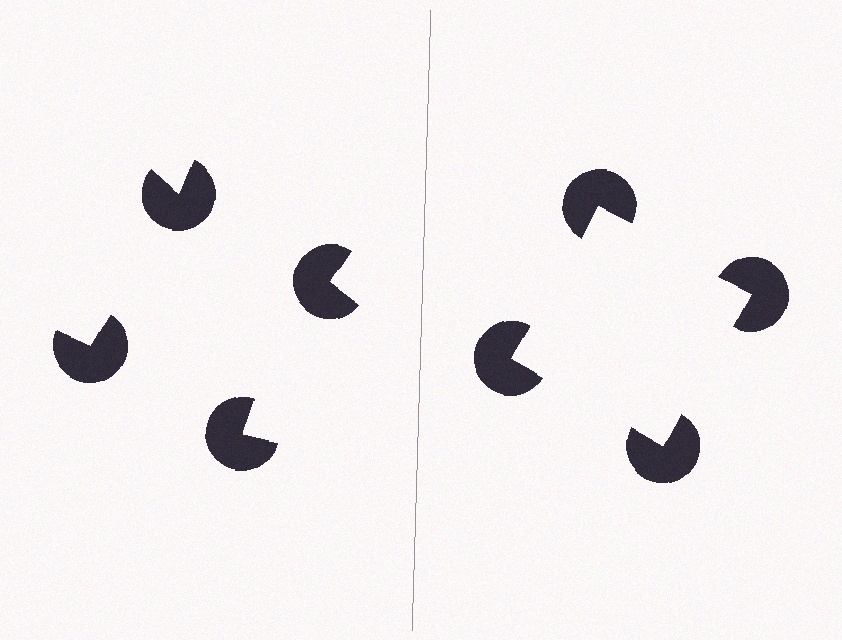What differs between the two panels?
The pac-man discs are positioned identically on both sides; only the wedge orientations differ. On the right they align to a square; on the left they are misaligned.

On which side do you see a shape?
An illusory square appears on the right side. On the left side the wedge cuts are rotated, so no coherent shape forms.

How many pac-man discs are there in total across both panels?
8 — 4 on each side.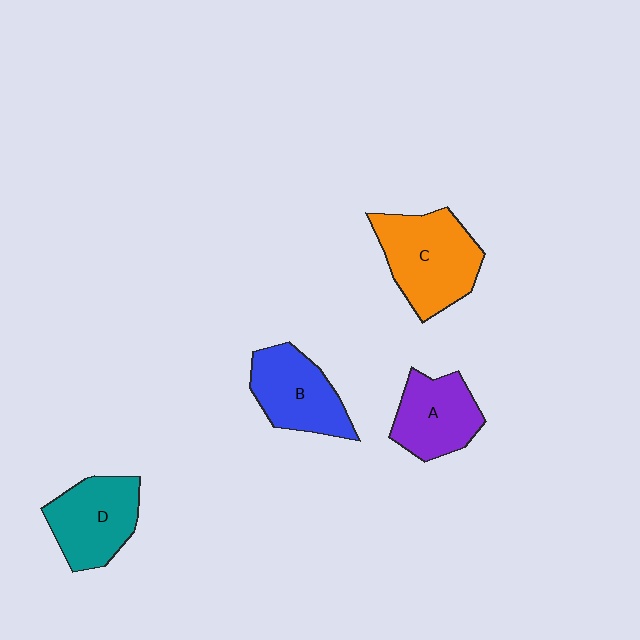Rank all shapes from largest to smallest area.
From largest to smallest: C (orange), D (teal), B (blue), A (purple).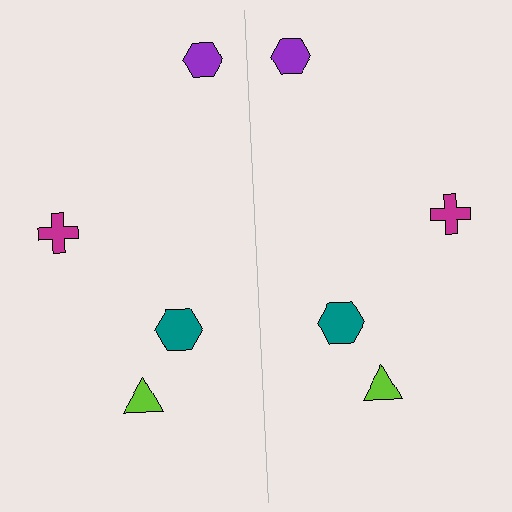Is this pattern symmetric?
Yes, this pattern has bilateral (reflection) symmetry.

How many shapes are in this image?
There are 8 shapes in this image.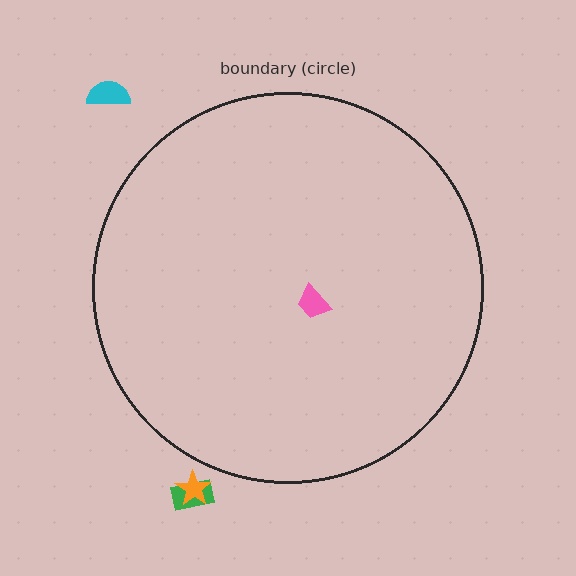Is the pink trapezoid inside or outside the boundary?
Inside.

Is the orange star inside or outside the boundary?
Outside.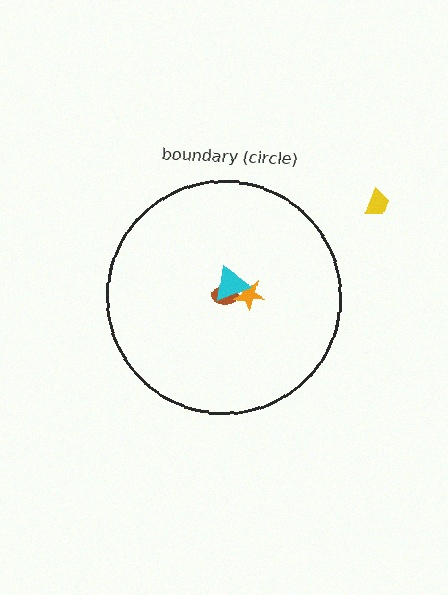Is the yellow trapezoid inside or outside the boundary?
Outside.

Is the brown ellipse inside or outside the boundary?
Inside.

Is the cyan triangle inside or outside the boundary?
Inside.